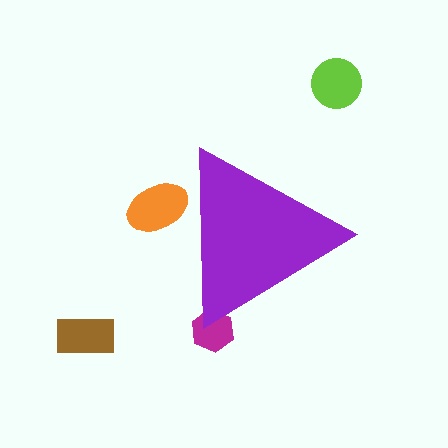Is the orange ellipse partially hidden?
Yes, the orange ellipse is partially hidden behind the purple triangle.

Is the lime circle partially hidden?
No, the lime circle is fully visible.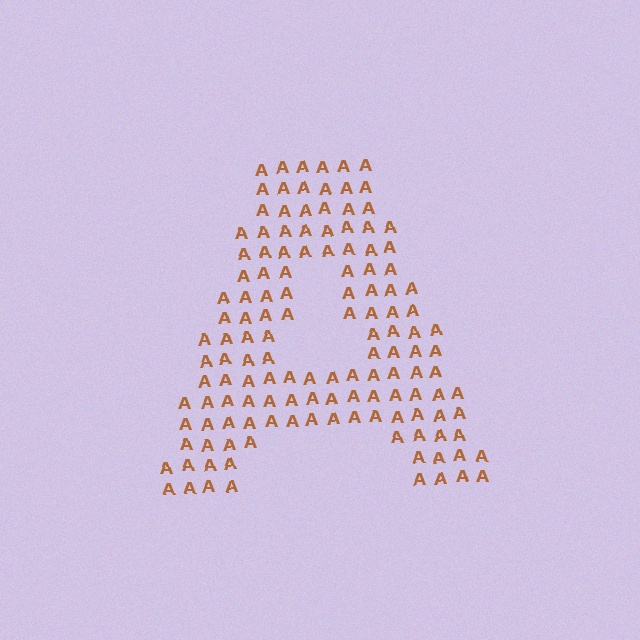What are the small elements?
The small elements are letter A's.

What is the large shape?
The large shape is the letter A.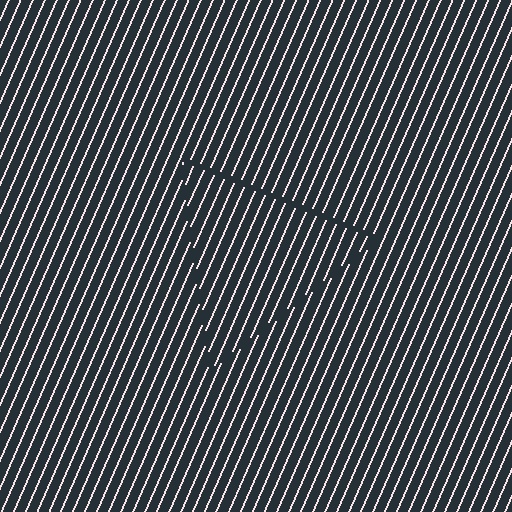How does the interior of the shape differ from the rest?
The interior of the shape contains the same grating, shifted by half a period — the contour is defined by the phase discontinuity where line-ends from the inner and outer gratings abut.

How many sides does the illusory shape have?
3 sides — the line-ends trace a triangle.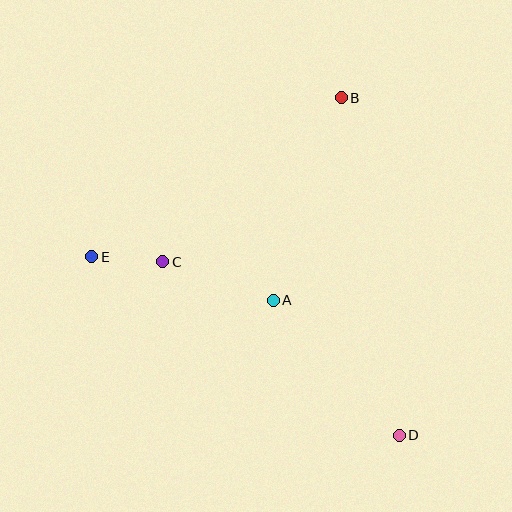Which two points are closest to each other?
Points C and E are closest to each other.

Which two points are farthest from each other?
Points D and E are farthest from each other.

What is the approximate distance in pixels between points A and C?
The distance between A and C is approximately 117 pixels.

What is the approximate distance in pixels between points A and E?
The distance between A and E is approximately 186 pixels.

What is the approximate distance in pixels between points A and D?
The distance between A and D is approximately 185 pixels.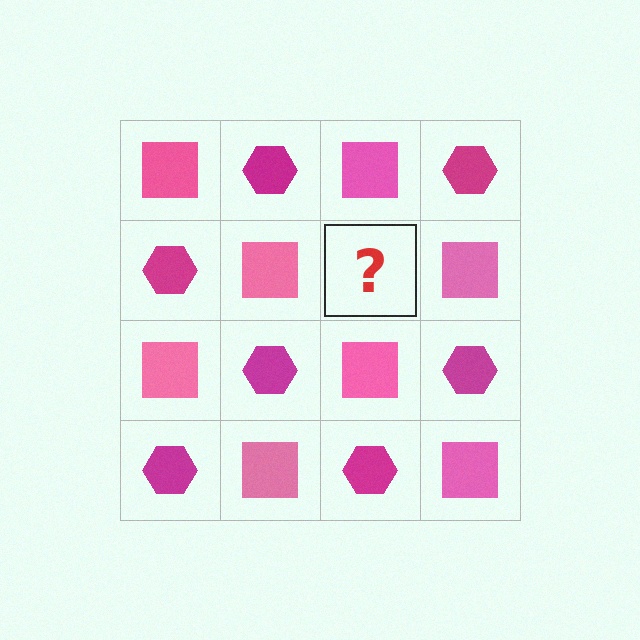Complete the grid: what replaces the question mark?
The question mark should be replaced with a magenta hexagon.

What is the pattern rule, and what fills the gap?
The rule is that it alternates pink square and magenta hexagon in a checkerboard pattern. The gap should be filled with a magenta hexagon.